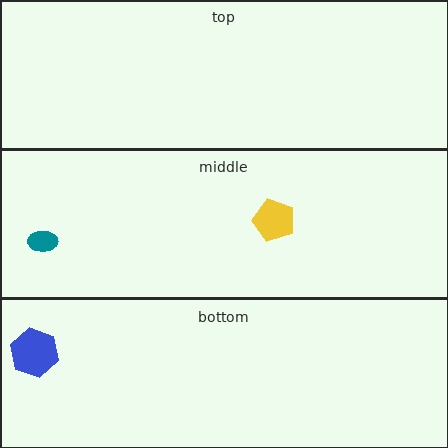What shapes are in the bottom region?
The blue hexagon.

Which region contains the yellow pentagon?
The middle region.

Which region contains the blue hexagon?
The bottom region.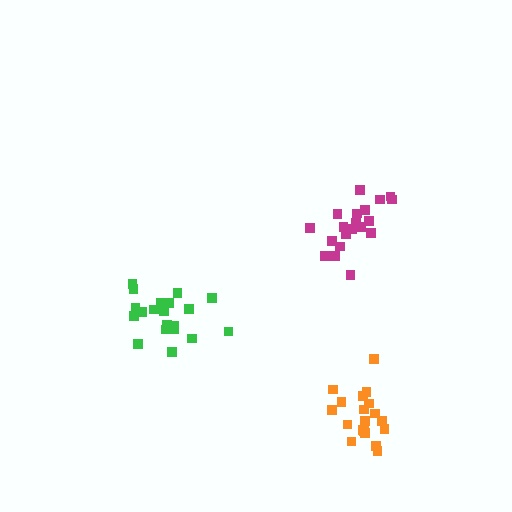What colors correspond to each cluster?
The clusters are colored: orange, magenta, green.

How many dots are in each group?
Group 1: 19 dots, Group 2: 20 dots, Group 3: 20 dots (59 total).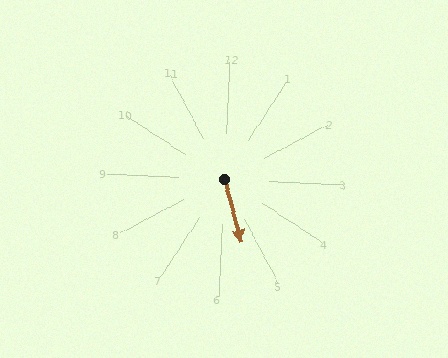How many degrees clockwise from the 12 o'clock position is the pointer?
Approximately 162 degrees.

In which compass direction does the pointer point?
South.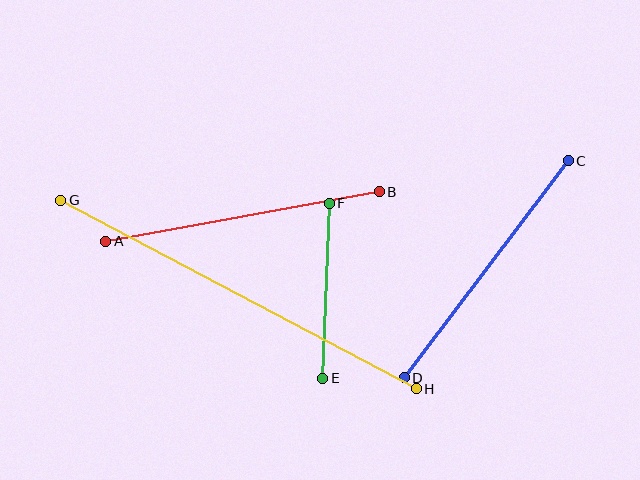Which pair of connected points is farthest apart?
Points G and H are farthest apart.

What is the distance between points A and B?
The distance is approximately 278 pixels.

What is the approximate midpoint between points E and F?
The midpoint is at approximately (326, 291) pixels.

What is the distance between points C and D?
The distance is approximately 272 pixels.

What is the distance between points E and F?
The distance is approximately 175 pixels.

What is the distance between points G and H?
The distance is approximately 403 pixels.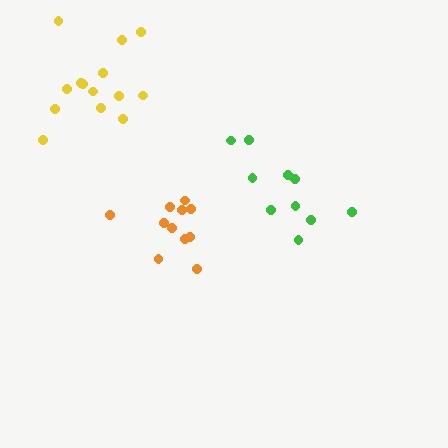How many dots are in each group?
Group 1: 11 dots, Group 2: 10 dots, Group 3: 14 dots (35 total).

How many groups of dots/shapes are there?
There are 3 groups.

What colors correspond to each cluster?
The clusters are colored: orange, green, yellow.